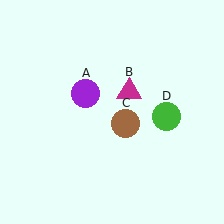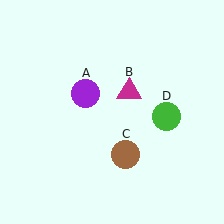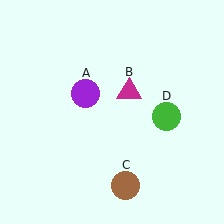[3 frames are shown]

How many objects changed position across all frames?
1 object changed position: brown circle (object C).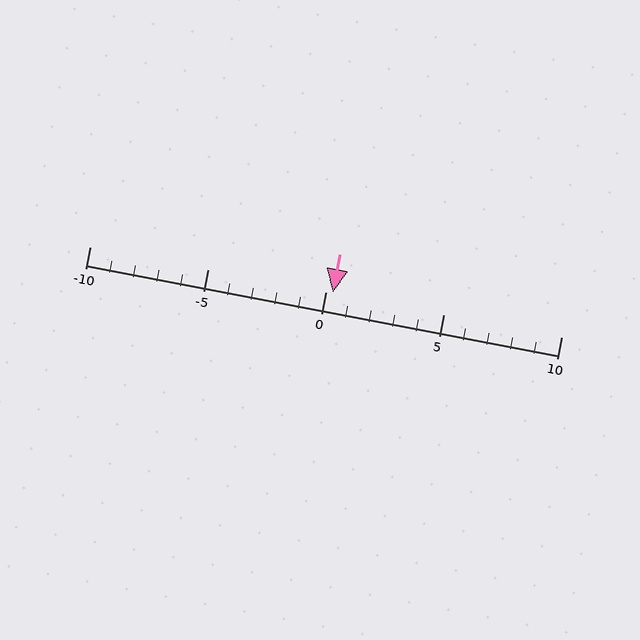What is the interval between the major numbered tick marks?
The major tick marks are spaced 5 units apart.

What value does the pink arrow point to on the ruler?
The pink arrow points to approximately 0.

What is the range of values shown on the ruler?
The ruler shows values from -10 to 10.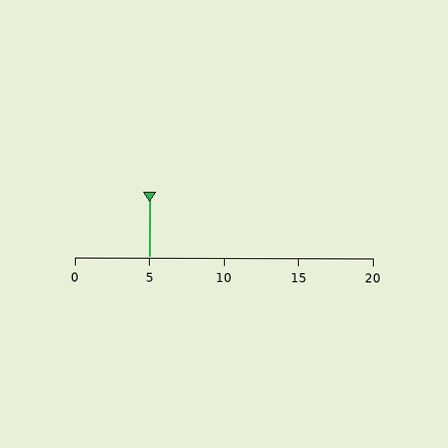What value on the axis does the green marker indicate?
The marker indicates approximately 5.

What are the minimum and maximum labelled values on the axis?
The axis runs from 0 to 20.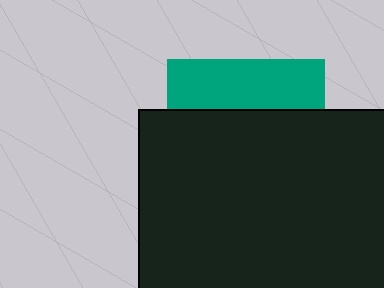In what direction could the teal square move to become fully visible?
The teal square could move up. That would shift it out from behind the black square entirely.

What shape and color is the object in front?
The object in front is a black square.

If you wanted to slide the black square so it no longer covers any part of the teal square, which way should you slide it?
Slide it down — that is the most direct way to separate the two shapes.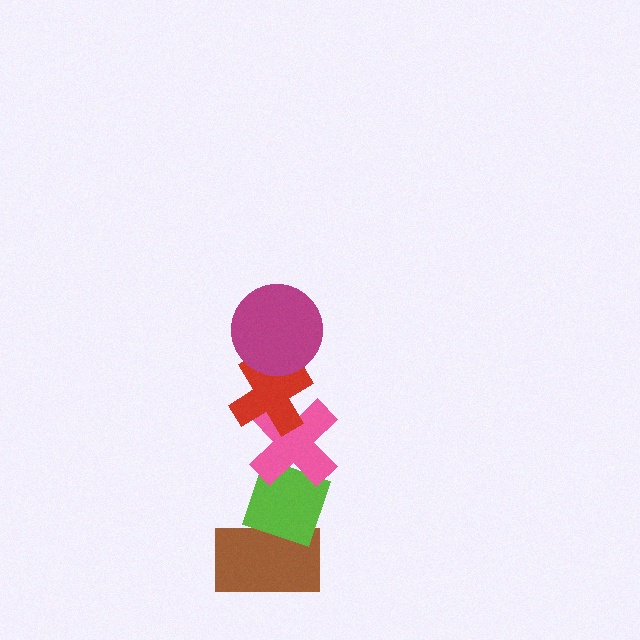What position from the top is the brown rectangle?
The brown rectangle is 5th from the top.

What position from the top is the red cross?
The red cross is 2nd from the top.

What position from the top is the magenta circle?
The magenta circle is 1st from the top.